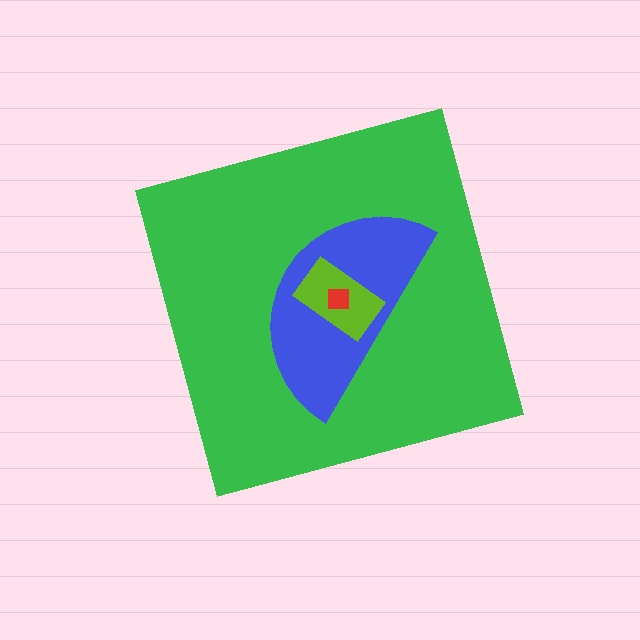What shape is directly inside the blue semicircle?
The lime rectangle.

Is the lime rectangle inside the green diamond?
Yes.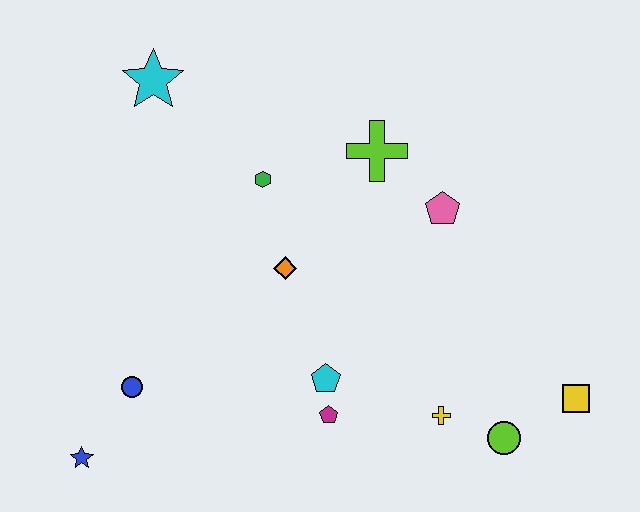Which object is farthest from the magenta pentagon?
The cyan star is farthest from the magenta pentagon.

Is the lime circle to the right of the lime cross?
Yes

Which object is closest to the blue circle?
The blue star is closest to the blue circle.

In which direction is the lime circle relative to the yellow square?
The lime circle is to the left of the yellow square.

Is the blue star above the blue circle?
No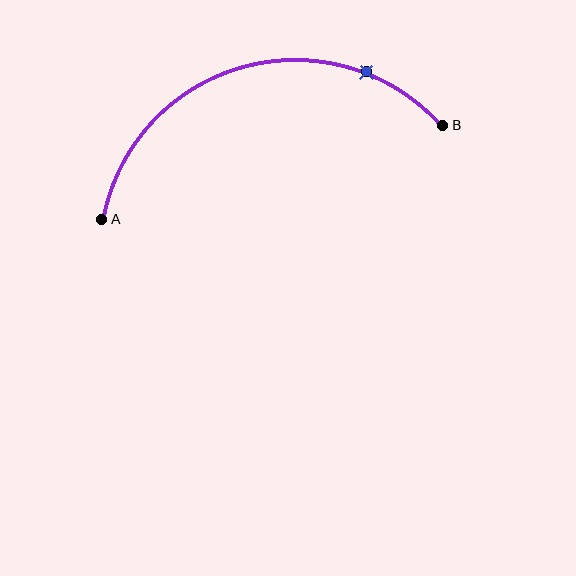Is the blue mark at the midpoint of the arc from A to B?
No. The blue mark lies on the arc but is closer to endpoint B. The arc midpoint would be at the point on the curve equidistant along the arc from both A and B.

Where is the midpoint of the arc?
The arc midpoint is the point on the curve farthest from the straight line joining A and B. It sits above that line.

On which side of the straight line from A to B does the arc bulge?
The arc bulges above the straight line connecting A and B.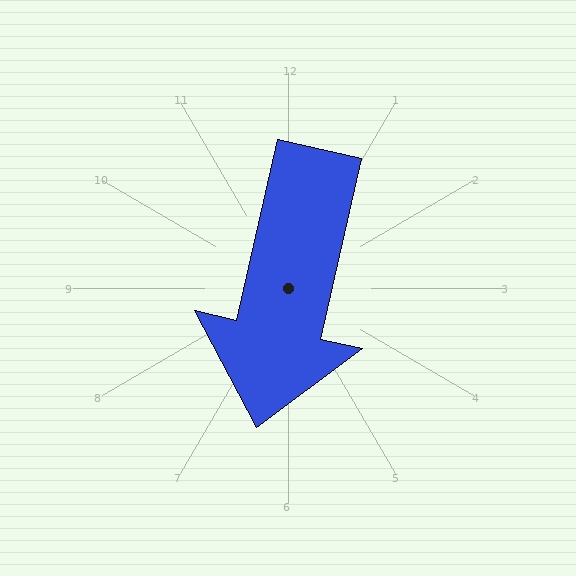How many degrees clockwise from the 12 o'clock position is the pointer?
Approximately 193 degrees.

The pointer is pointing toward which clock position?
Roughly 6 o'clock.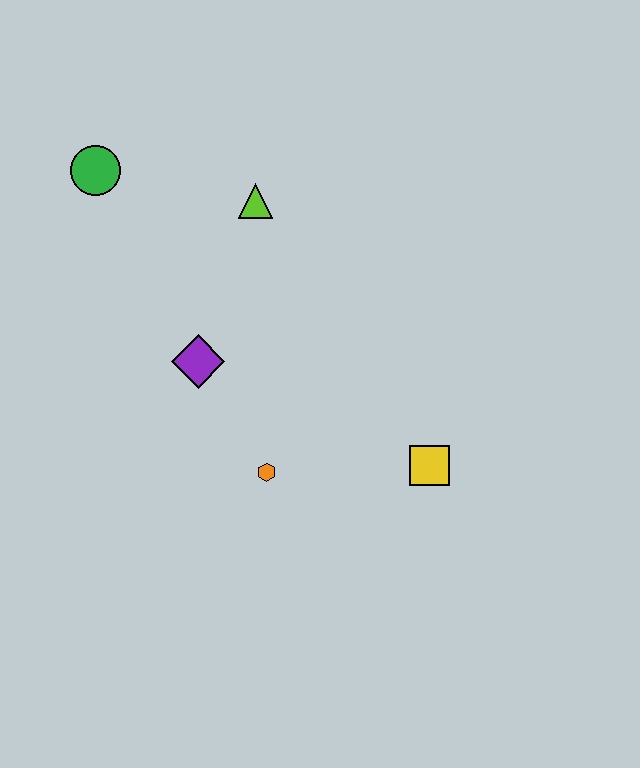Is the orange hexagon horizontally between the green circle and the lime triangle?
No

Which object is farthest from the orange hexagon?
The green circle is farthest from the orange hexagon.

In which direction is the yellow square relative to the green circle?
The yellow square is to the right of the green circle.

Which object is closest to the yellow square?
The orange hexagon is closest to the yellow square.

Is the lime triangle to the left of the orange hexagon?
Yes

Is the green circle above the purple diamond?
Yes